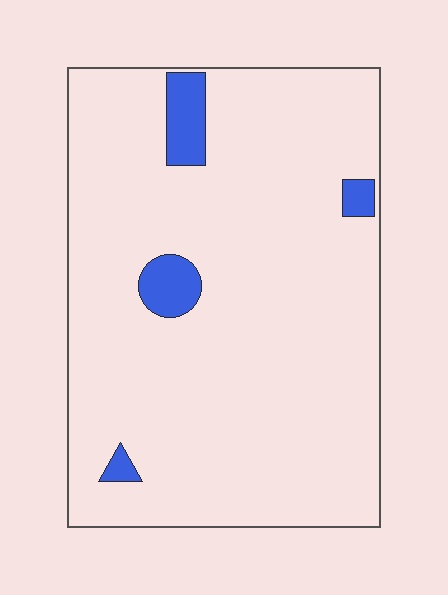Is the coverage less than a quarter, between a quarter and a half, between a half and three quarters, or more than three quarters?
Less than a quarter.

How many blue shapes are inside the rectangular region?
4.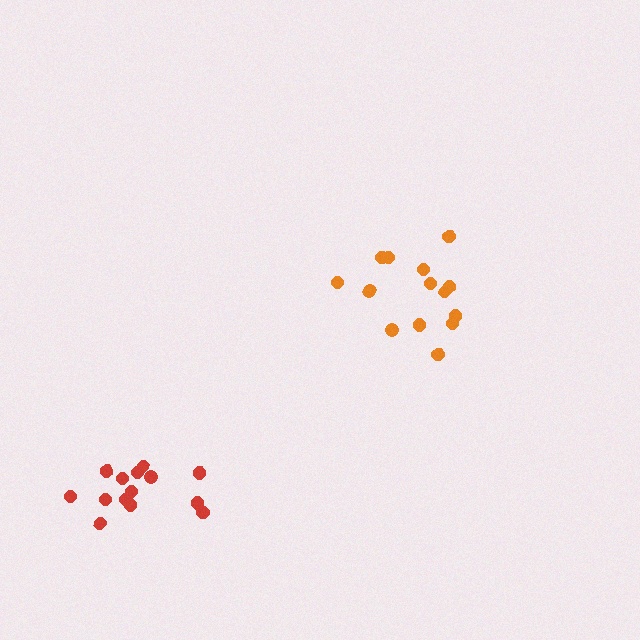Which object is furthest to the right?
The orange cluster is rightmost.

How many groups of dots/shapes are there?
There are 2 groups.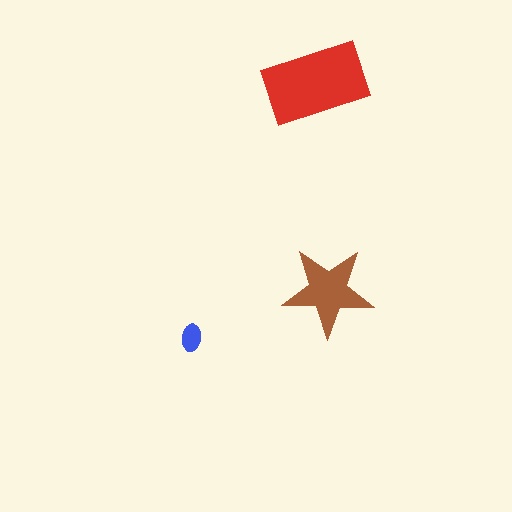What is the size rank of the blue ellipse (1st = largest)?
3rd.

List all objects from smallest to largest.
The blue ellipse, the brown star, the red rectangle.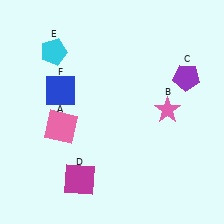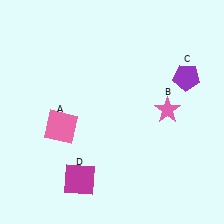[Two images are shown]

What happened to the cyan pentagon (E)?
The cyan pentagon (E) was removed in Image 2. It was in the top-left area of Image 1.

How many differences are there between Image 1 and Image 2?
There are 2 differences between the two images.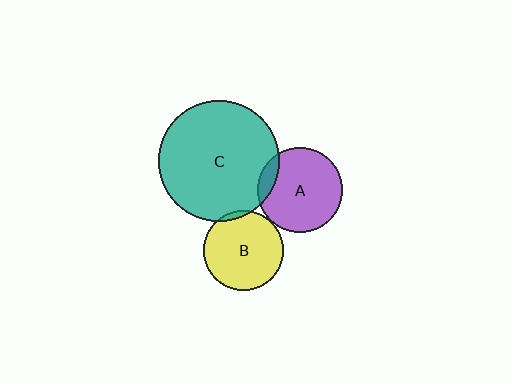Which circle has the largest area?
Circle C (teal).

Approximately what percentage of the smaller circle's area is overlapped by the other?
Approximately 5%.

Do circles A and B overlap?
Yes.